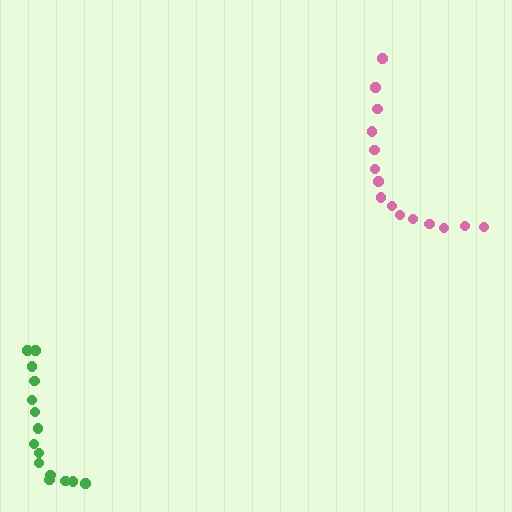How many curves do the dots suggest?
There are 2 distinct paths.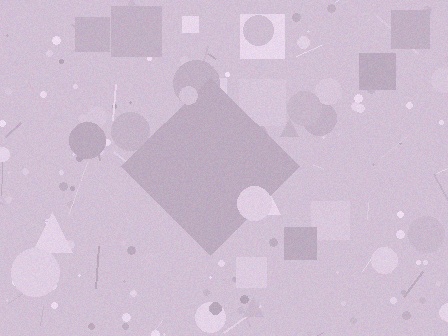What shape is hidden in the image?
A diamond is hidden in the image.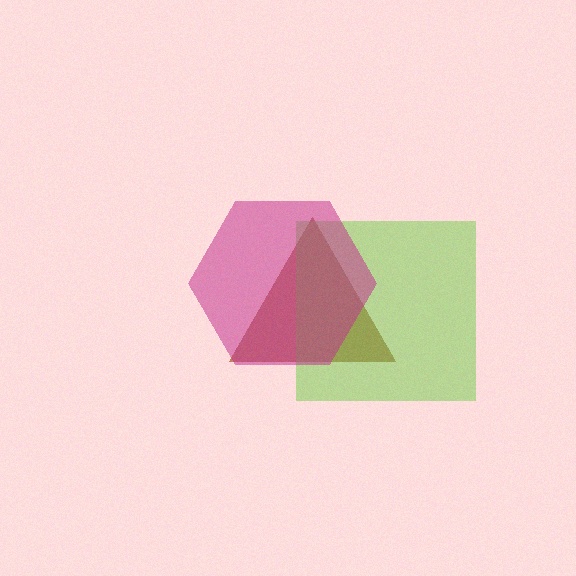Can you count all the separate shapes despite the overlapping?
Yes, there are 3 separate shapes.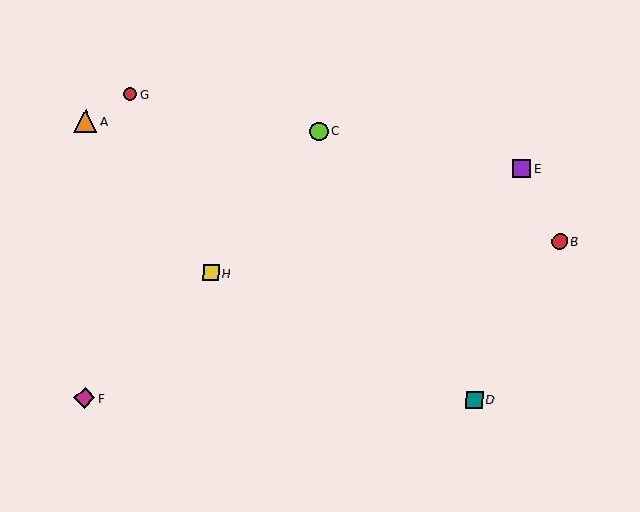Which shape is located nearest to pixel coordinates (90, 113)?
The orange triangle (labeled A) at (85, 121) is nearest to that location.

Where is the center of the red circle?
The center of the red circle is at (560, 242).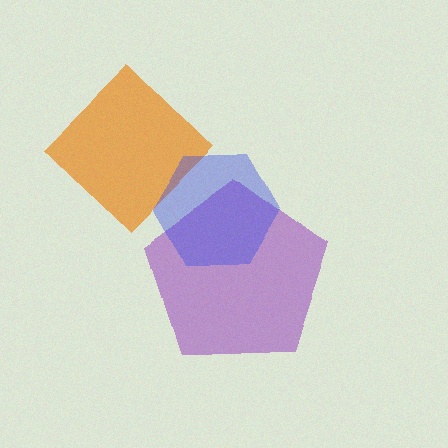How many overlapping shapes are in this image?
There are 3 overlapping shapes in the image.